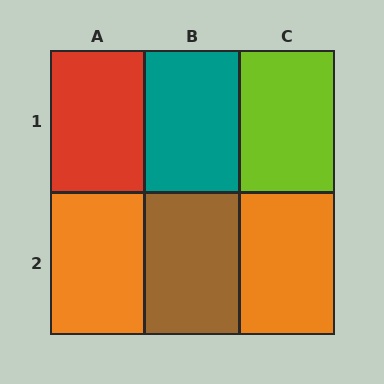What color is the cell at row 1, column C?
Lime.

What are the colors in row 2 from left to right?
Orange, brown, orange.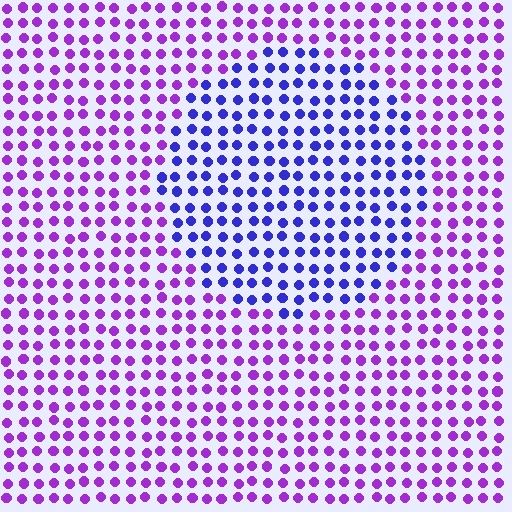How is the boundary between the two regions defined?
The boundary is defined purely by a slight shift in hue (about 41 degrees). Spacing, size, and orientation are identical on both sides.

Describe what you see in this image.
The image is filled with small purple elements in a uniform arrangement. A circle-shaped region is visible where the elements are tinted to a slightly different hue, forming a subtle color boundary.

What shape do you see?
I see a circle.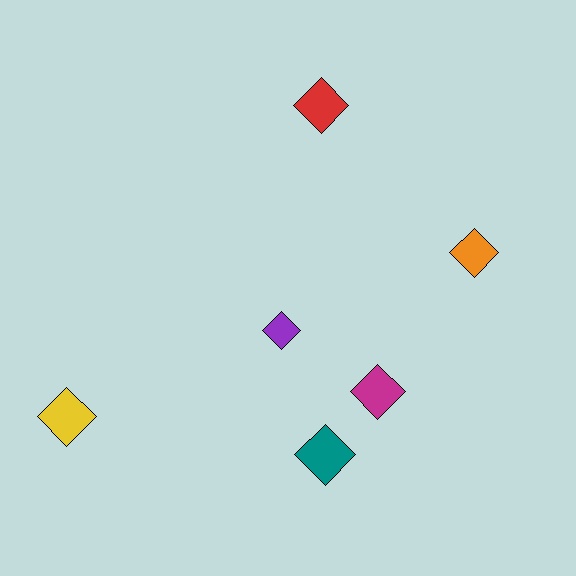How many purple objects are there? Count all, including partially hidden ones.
There is 1 purple object.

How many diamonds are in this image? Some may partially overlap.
There are 6 diamonds.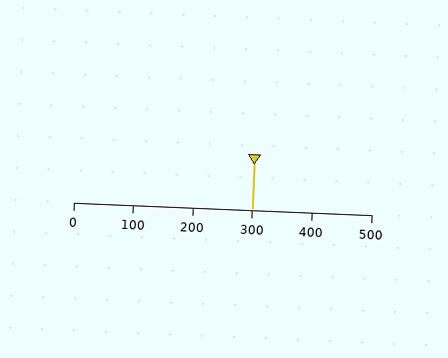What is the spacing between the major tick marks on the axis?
The major ticks are spaced 100 apart.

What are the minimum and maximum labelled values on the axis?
The axis runs from 0 to 500.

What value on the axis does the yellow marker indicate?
The marker indicates approximately 300.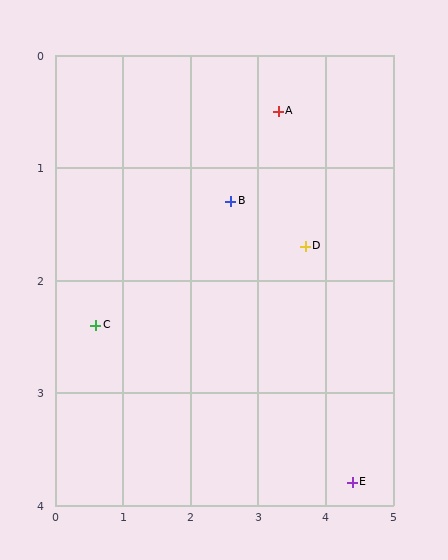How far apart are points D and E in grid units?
Points D and E are about 2.2 grid units apart.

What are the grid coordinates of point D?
Point D is at approximately (3.7, 1.7).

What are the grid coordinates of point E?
Point E is at approximately (4.4, 3.8).